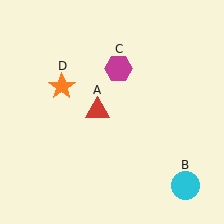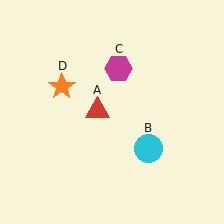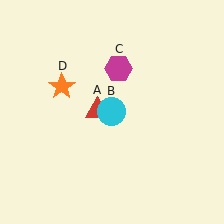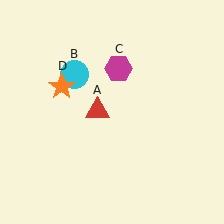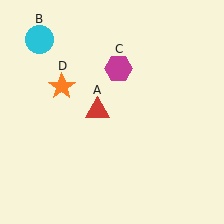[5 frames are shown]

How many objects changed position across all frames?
1 object changed position: cyan circle (object B).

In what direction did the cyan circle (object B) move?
The cyan circle (object B) moved up and to the left.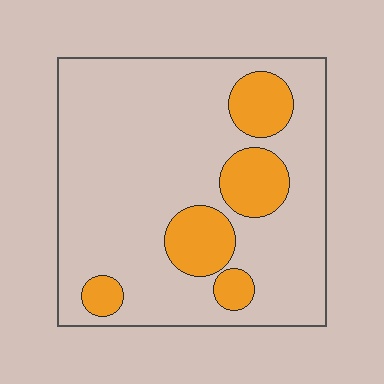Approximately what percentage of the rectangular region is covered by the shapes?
Approximately 20%.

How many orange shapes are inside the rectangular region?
5.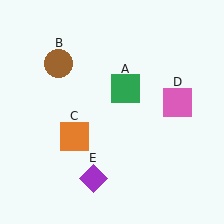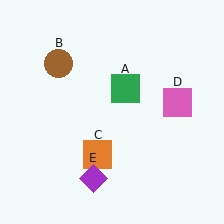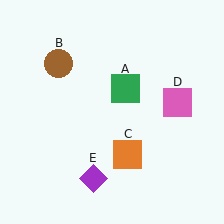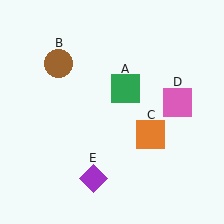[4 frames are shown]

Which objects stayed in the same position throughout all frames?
Green square (object A) and brown circle (object B) and pink square (object D) and purple diamond (object E) remained stationary.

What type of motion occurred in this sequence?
The orange square (object C) rotated counterclockwise around the center of the scene.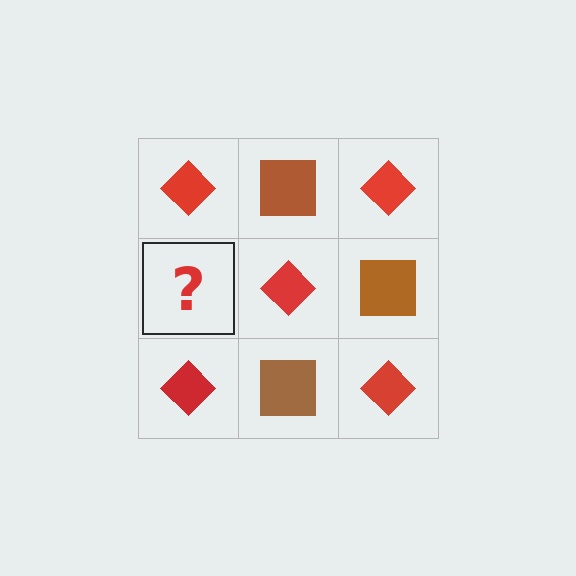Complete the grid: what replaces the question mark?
The question mark should be replaced with a brown square.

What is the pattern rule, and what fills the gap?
The rule is that it alternates red diamond and brown square in a checkerboard pattern. The gap should be filled with a brown square.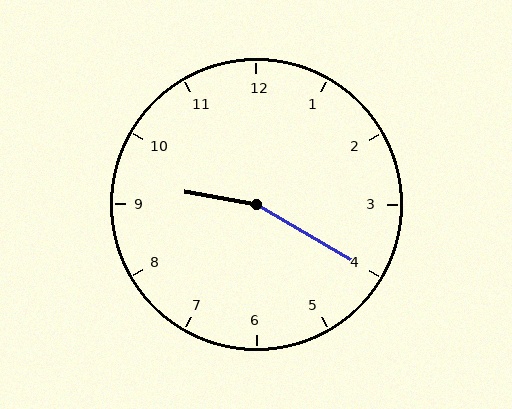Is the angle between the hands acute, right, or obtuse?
It is obtuse.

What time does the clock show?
9:20.